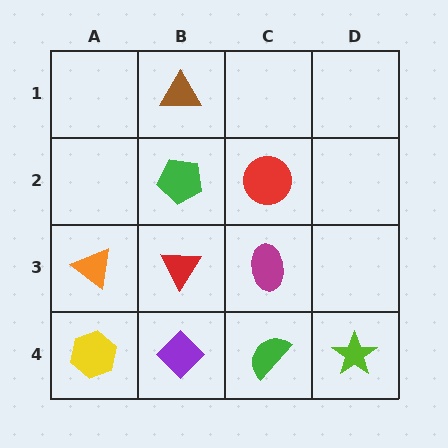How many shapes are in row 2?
2 shapes.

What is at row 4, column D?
A lime star.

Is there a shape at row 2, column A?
No, that cell is empty.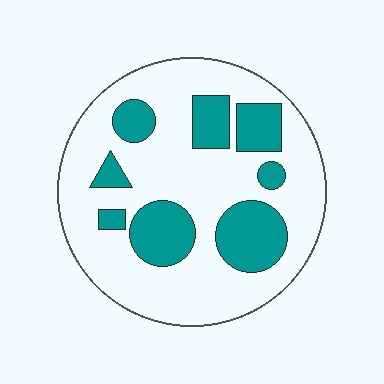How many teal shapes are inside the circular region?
8.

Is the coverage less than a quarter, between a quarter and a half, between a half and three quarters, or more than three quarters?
Between a quarter and a half.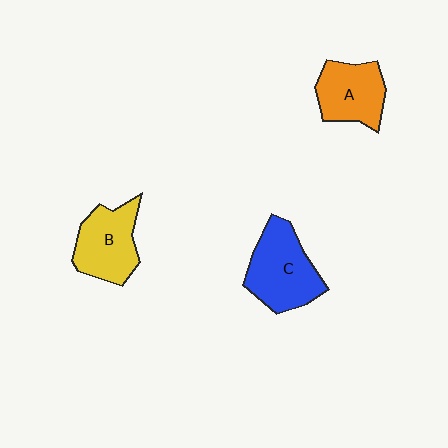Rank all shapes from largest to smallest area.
From largest to smallest: C (blue), B (yellow), A (orange).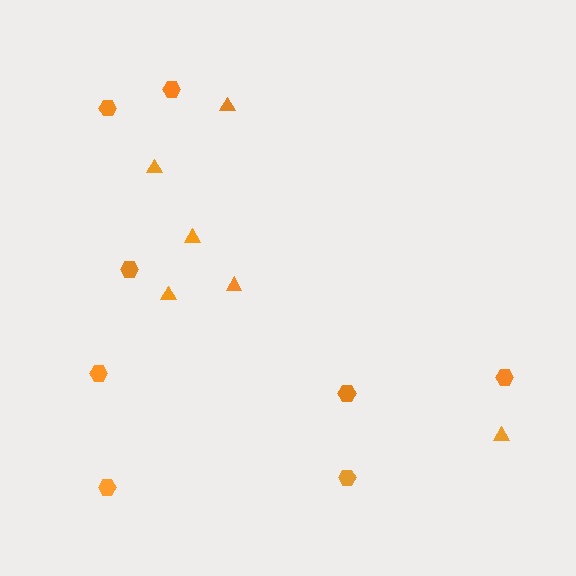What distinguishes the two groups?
There are 2 groups: one group of triangles (6) and one group of hexagons (8).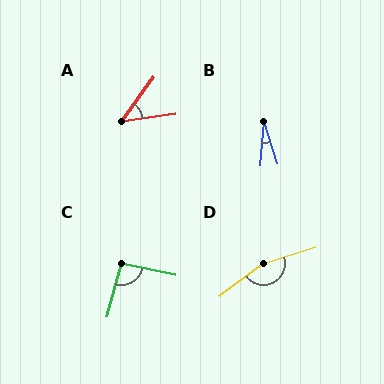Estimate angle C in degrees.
Approximately 93 degrees.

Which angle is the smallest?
B, at approximately 23 degrees.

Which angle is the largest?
D, at approximately 160 degrees.